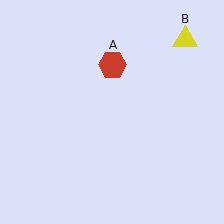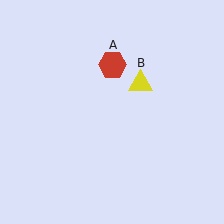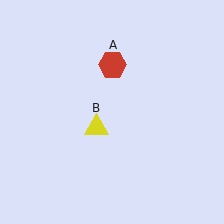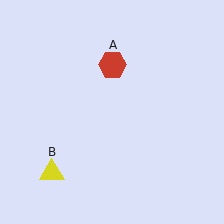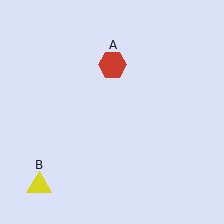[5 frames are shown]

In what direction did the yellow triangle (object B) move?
The yellow triangle (object B) moved down and to the left.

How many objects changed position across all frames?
1 object changed position: yellow triangle (object B).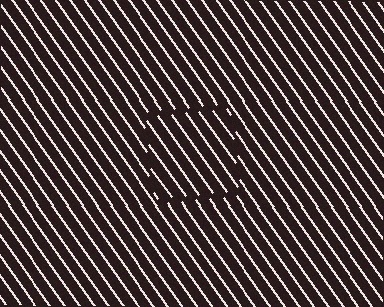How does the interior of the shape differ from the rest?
The interior of the shape contains the same grating, shifted by half a period — the contour is defined by the phase discontinuity where line-ends from the inner and outer gratings abut.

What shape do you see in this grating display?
An illusory square. The interior of the shape contains the same grating, shifted by half a period — the contour is defined by the phase discontinuity where line-ends from the inner and outer gratings abut.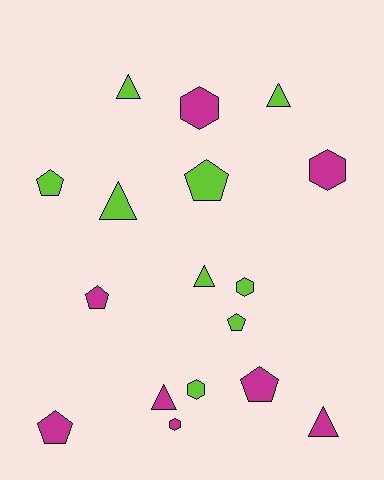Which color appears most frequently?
Lime, with 9 objects.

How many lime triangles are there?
There are 4 lime triangles.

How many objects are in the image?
There are 17 objects.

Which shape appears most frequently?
Triangle, with 6 objects.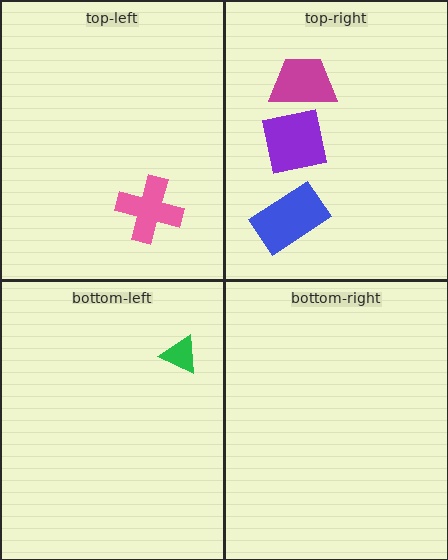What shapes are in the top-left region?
The pink cross.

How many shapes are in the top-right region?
3.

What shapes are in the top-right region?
The blue rectangle, the purple square, the magenta trapezoid.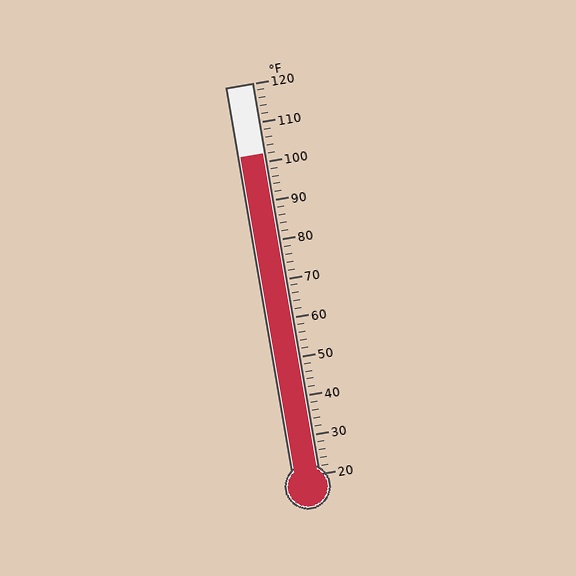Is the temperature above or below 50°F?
The temperature is above 50°F.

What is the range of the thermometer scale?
The thermometer scale ranges from 20°F to 120°F.